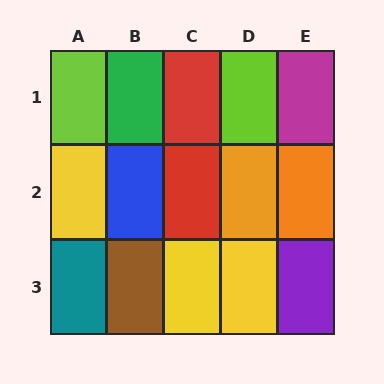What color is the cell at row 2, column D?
Orange.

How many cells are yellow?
3 cells are yellow.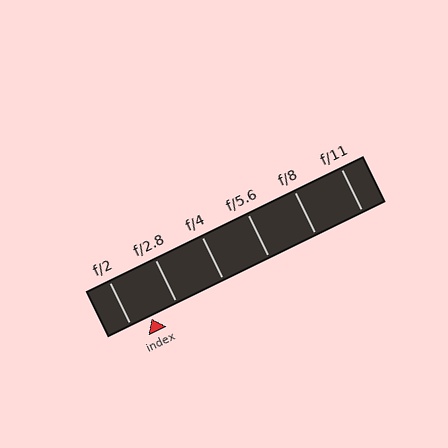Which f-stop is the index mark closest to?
The index mark is closest to f/2.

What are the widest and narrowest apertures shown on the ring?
The widest aperture shown is f/2 and the narrowest is f/11.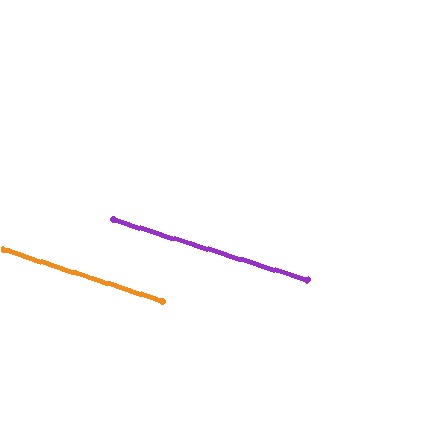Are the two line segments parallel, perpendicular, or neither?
Parallel — their directions differ by only 0.8°.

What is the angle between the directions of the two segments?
Approximately 1 degree.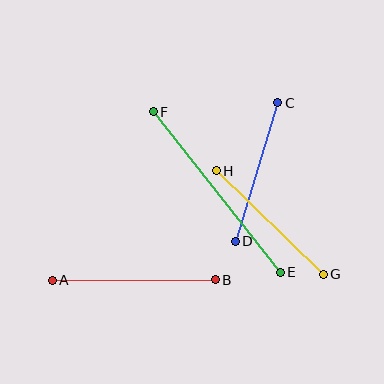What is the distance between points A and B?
The distance is approximately 163 pixels.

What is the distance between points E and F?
The distance is approximately 205 pixels.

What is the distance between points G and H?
The distance is approximately 148 pixels.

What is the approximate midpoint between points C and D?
The midpoint is at approximately (257, 172) pixels.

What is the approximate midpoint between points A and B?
The midpoint is at approximately (134, 280) pixels.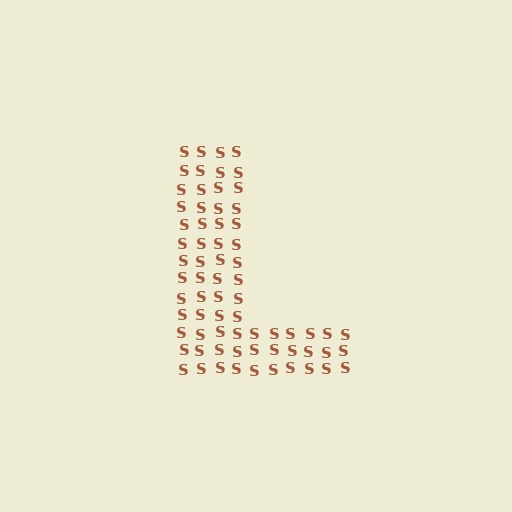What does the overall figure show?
The overall figure shows the letter L.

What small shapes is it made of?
It is made of small letter S's.